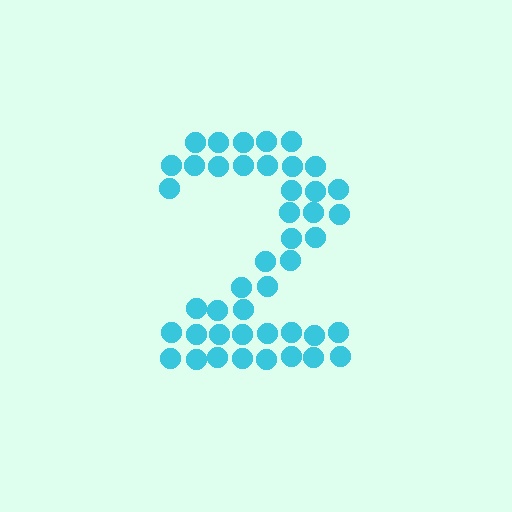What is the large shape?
The large shape is the digit 2.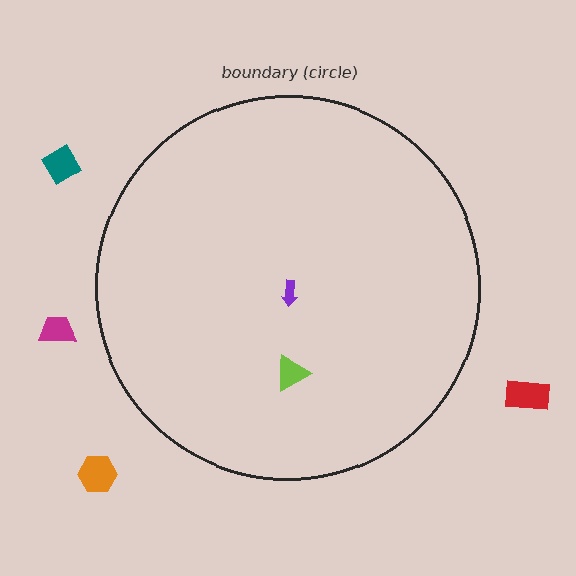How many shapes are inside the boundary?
2 inside, 4 outside.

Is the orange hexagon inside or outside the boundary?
Outside.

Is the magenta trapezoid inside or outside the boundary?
Outside.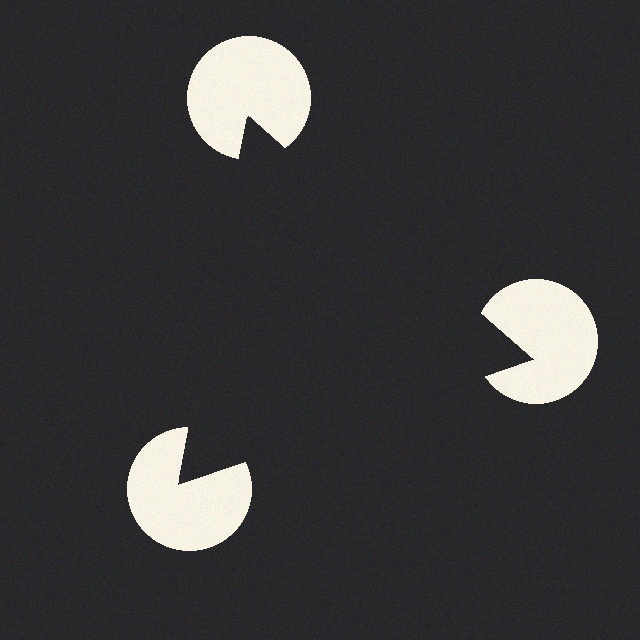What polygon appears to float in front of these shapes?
An illusory triangle — its edges are inferred from the aligned wedge cuts in the pac-man discs, not physically drawn.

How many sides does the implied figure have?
3 sides.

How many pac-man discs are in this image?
There are 3 — one at each vertex of the illusory triangle.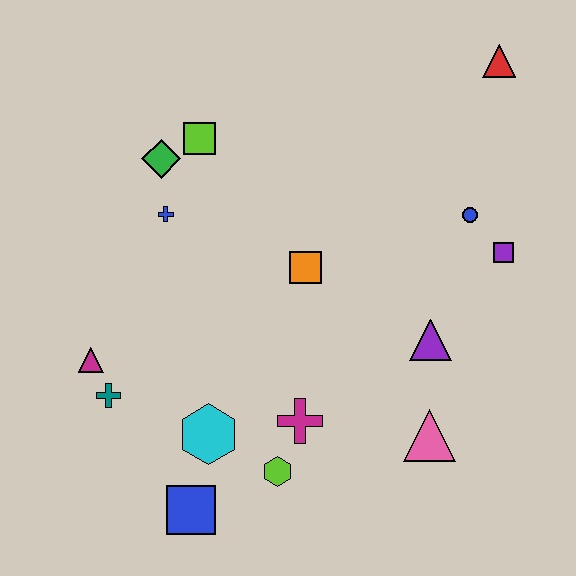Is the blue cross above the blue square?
Yes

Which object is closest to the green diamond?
The lime square is closest to the green diamond.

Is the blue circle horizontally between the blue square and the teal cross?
No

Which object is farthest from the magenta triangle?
The red triangle is farthest from the magenta triangle.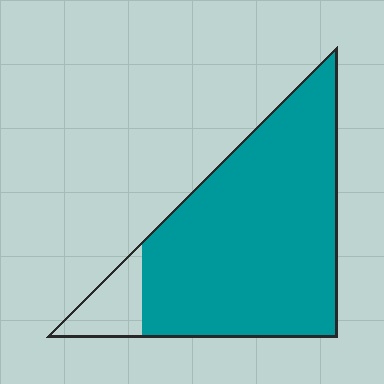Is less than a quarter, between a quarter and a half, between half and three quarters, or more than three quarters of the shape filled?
More than three quarters.